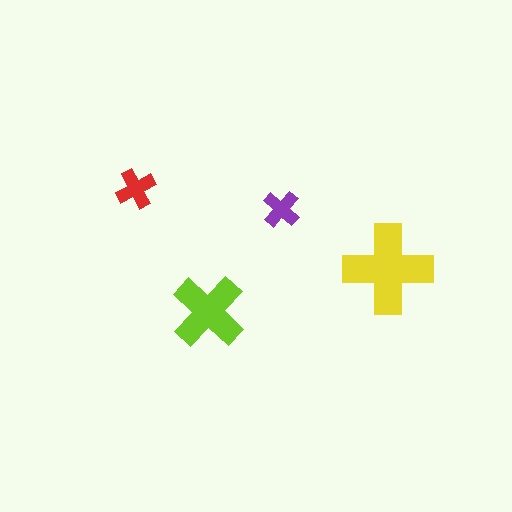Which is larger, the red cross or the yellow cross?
The yellow one.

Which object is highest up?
The red cross is topmost.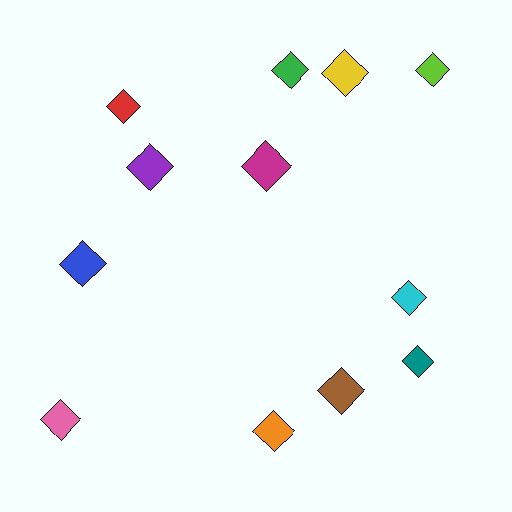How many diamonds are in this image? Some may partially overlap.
There are 12 diamonds.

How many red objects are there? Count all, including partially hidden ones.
There is 1 red object.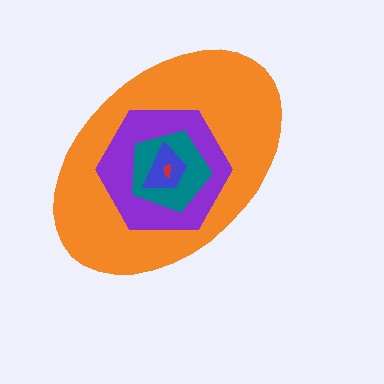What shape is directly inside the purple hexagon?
The teal pentagon.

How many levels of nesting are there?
5.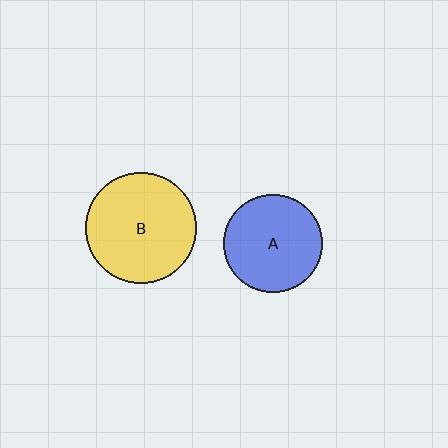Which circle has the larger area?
Circle B (yellow).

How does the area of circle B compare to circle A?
Approximately 1.3 times.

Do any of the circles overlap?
No, none of the circles overlap.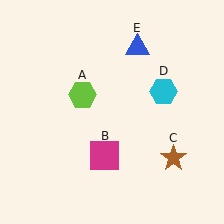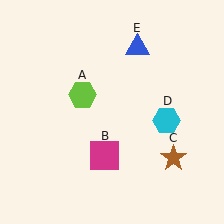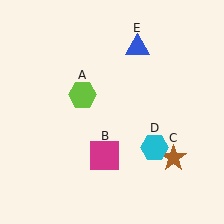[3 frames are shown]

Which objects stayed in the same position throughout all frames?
Lime hexagon (object A) and magenta square (object B) and brown star (object C) and blue triangle (object E) remained stationary.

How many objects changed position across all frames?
1 object changed position: cyan hexagon (object D).